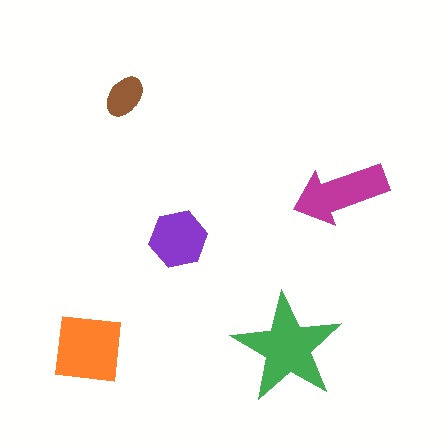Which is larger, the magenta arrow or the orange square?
The orange square.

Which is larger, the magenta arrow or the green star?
The green star.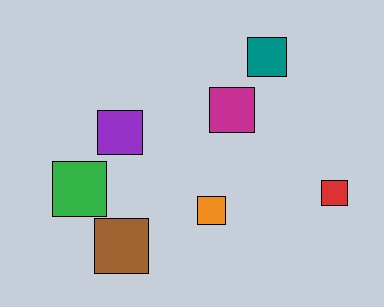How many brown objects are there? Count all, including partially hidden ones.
There is 1 brown object.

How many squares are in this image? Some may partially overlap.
There are 7 squares.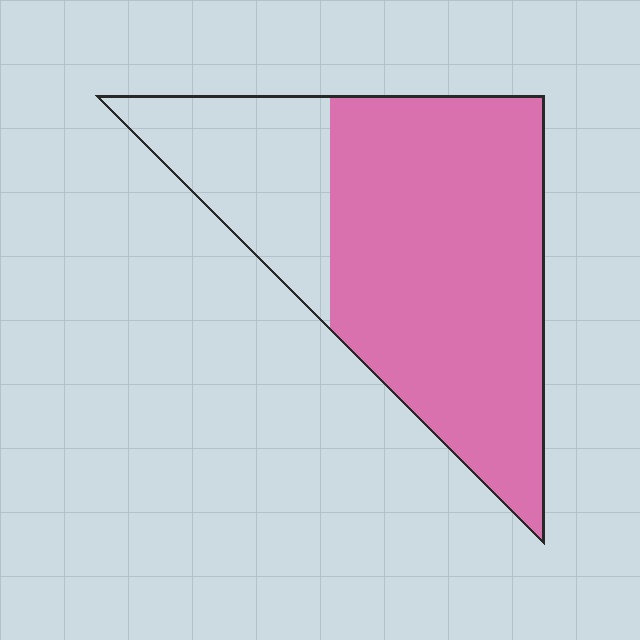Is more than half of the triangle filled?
Yes.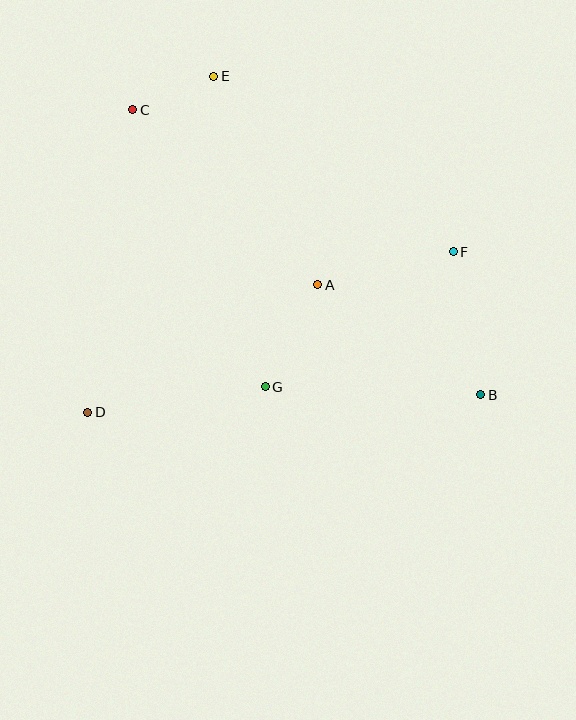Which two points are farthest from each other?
Points B and C are farthest from each other.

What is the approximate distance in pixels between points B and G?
The distance between B and G is approximately 216 pixels.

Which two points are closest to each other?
Points C and E are closest to each other.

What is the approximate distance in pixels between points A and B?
The distance between A and B is approximately 197 pixels.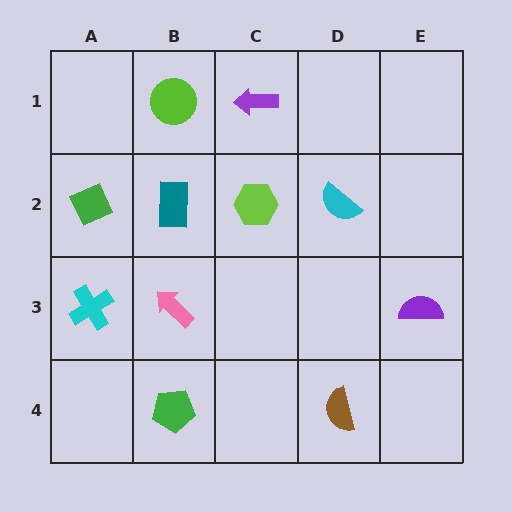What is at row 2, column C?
A lime hexagon.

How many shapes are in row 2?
4 shapes.